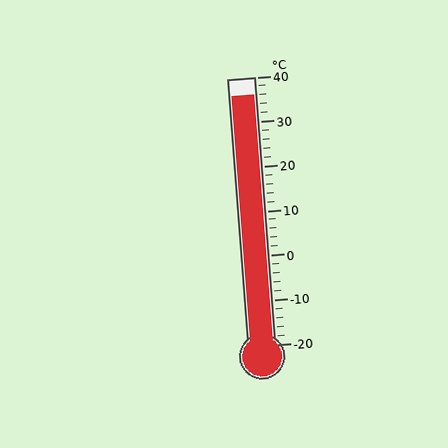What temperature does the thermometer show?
The thermometer shows approximately 36°C.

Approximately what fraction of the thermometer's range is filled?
The thermometer is filled to approximately 95% of its range.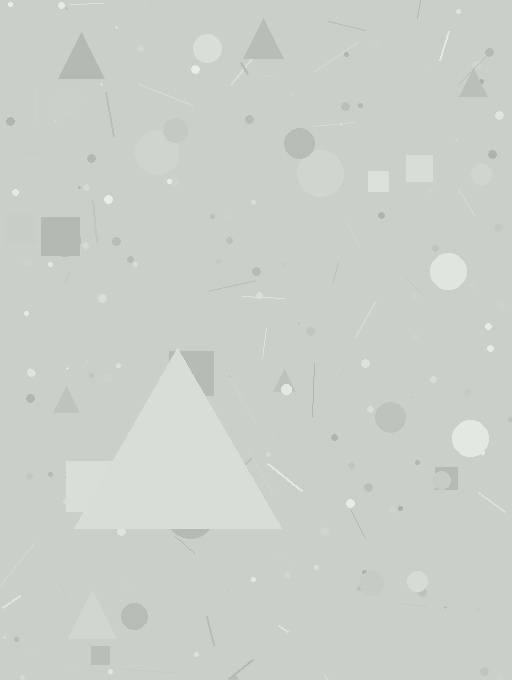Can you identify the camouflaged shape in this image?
The camouflaged shape is a triangle.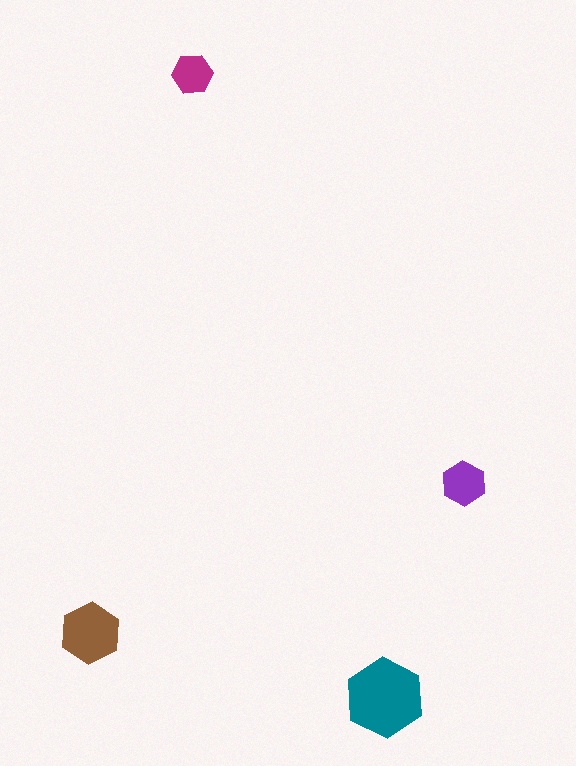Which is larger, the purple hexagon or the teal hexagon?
The teal one.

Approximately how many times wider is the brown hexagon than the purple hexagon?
About 1.5 times wider.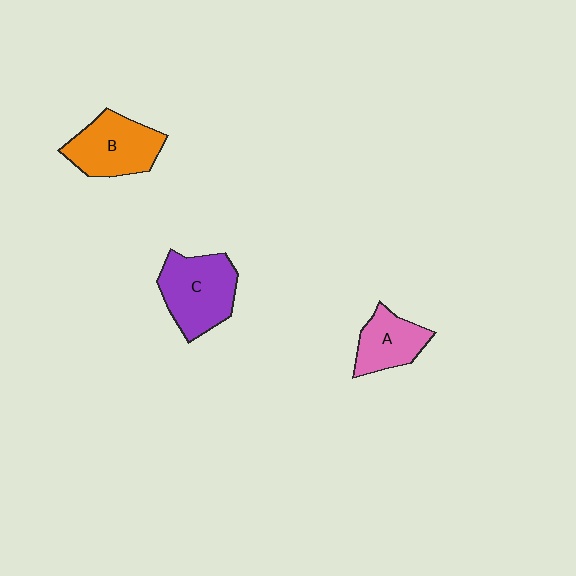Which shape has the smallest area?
Shape A (pink).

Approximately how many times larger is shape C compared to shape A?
Approximately 1.5 times.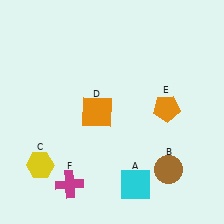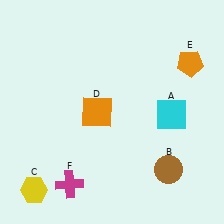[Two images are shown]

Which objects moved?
The objects that moved are: the cyan square (A), the yellow hexagon (C), the orange pentagon (E).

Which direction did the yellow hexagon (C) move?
The yellow hexagon (C) moved down.